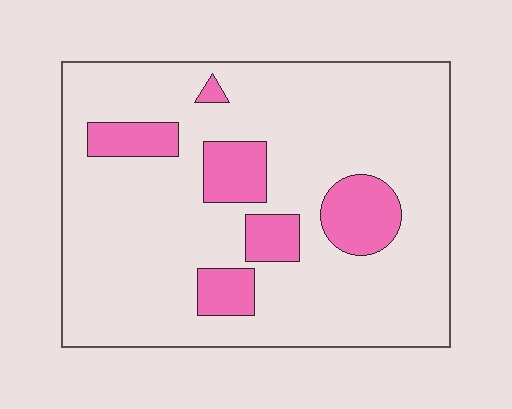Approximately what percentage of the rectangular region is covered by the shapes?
Approximately 15%.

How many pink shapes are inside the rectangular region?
6.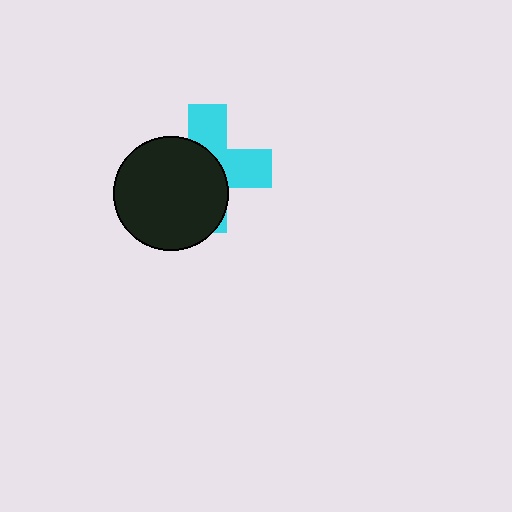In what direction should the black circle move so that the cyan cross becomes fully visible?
The black circle should move toward the lower-left. That is the shortest direction to clear the overlap and leave the cyan cross fully visible.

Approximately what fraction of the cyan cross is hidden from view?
Roughly 56% of the cyan cross is hidden behind the black circle.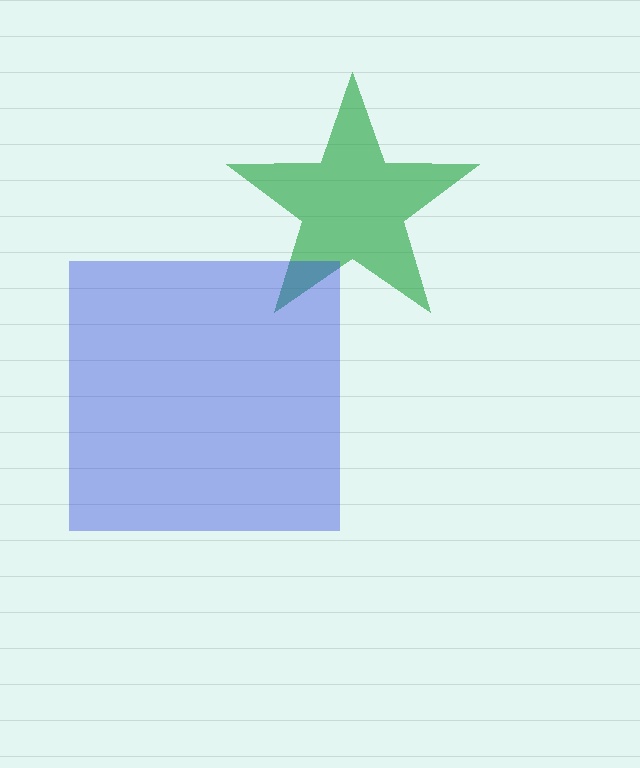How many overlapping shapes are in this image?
There are 2 overlapping shapes in the image.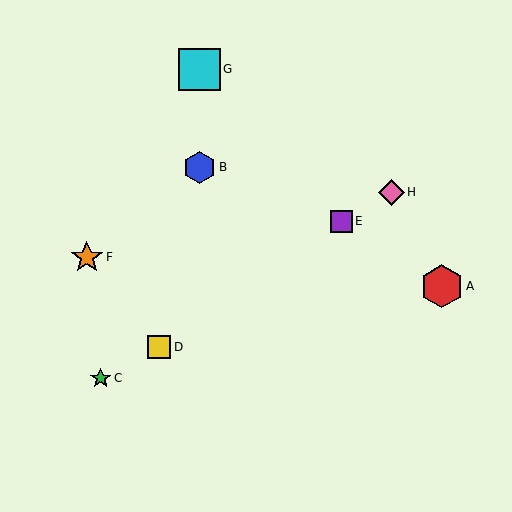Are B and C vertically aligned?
No, B is at x≈199 and C is at x≈101.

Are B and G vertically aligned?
Yes, both are at x≈199.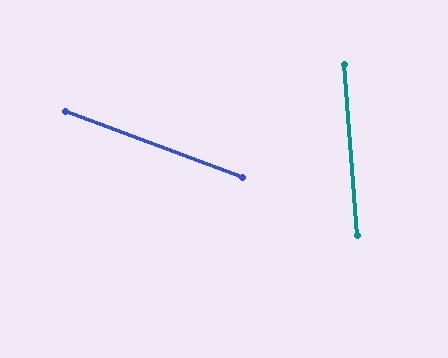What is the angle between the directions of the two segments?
Approximately 65 degrees.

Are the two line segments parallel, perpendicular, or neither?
Neither parallel nor perpendicular — they differ by about 65°.